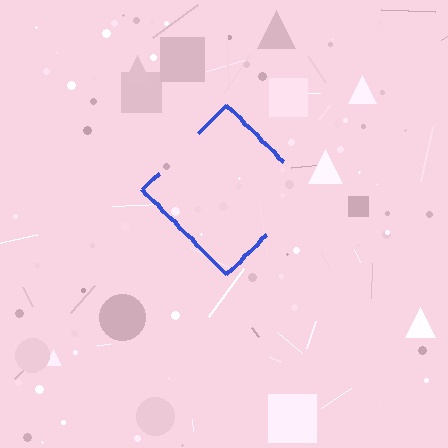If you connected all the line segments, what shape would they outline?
They would outline a diamond.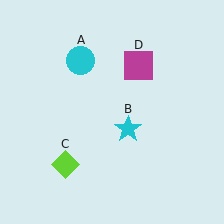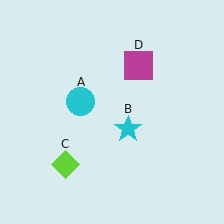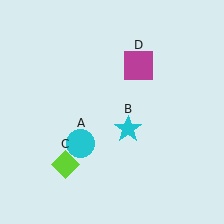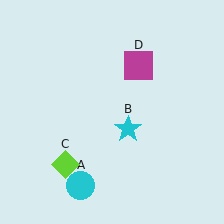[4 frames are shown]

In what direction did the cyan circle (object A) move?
The cyan circle (object A) moved down.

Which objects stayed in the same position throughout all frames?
Cyan star (object B) and lime diamond (object C) and magenta square (object D) remained stationary.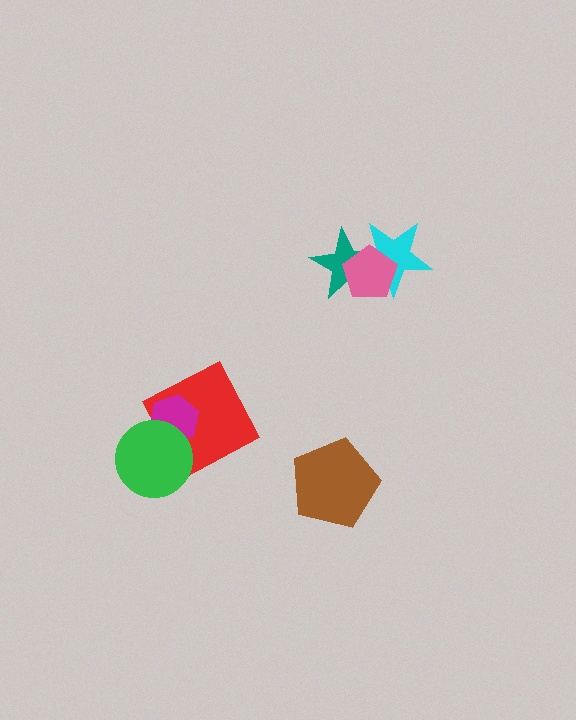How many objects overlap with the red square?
2 objects overlap with the red square.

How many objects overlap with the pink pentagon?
2 objects overlap with the pink pentagon.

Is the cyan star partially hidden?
Yes, it is partially covered by another shape.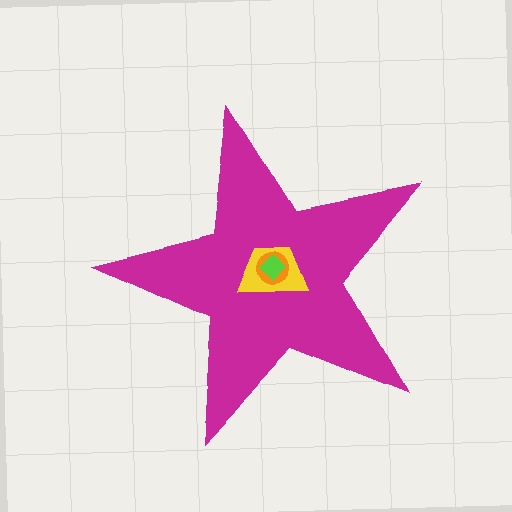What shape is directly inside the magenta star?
The yellow trapezoid.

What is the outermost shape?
The magenta star.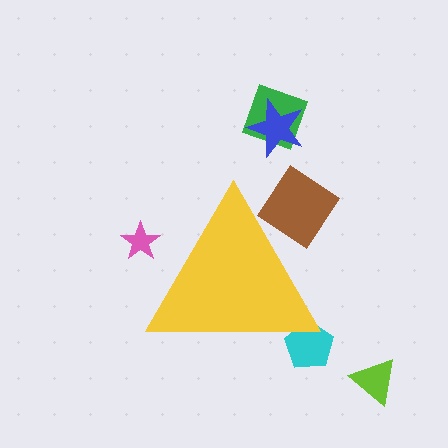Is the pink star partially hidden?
Yes, the pink star is partially hidden behind the yellow triangle.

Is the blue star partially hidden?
No, the blue star is fully visible.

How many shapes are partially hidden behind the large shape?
3 shapes are partially hidden.